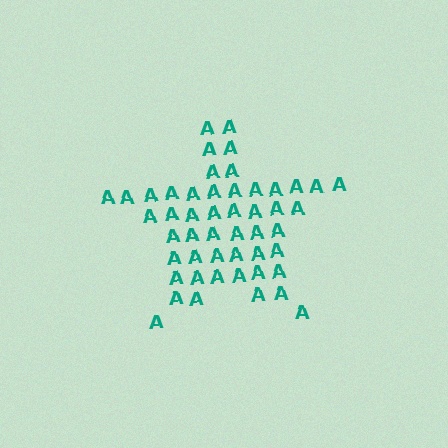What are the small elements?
The small elements are letter A's.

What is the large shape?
The large shape is a star.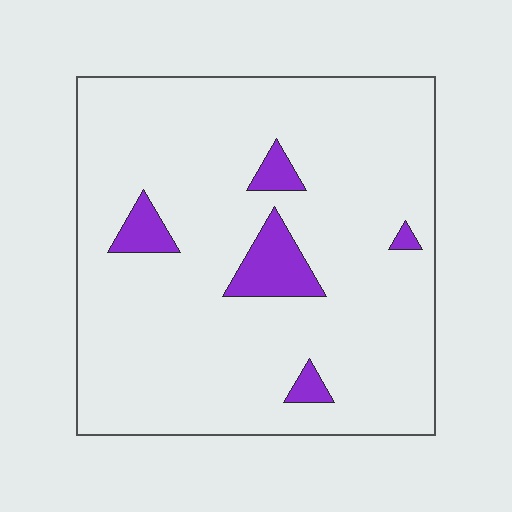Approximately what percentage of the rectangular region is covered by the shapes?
Approximately 10%.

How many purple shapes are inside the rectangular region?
5.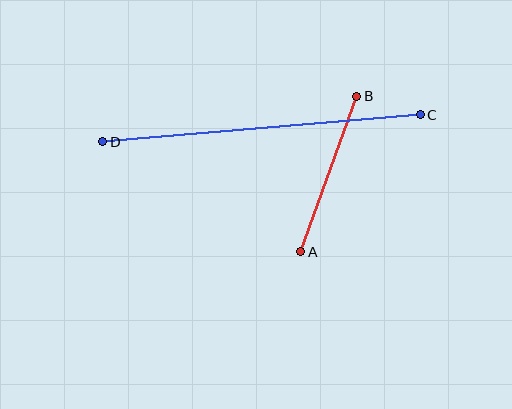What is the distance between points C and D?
The distance is approximately 318 pixels.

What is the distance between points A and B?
The distance is approximately 166 pixels.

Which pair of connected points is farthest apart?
Points C and D are farthest apart.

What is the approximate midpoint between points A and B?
The midpoint is at approximately (329, 174) pixels.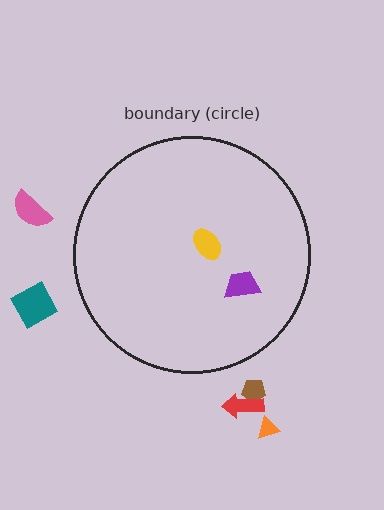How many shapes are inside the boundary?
2 inside, 5 outside.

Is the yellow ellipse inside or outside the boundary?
Inside.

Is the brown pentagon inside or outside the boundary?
Outside.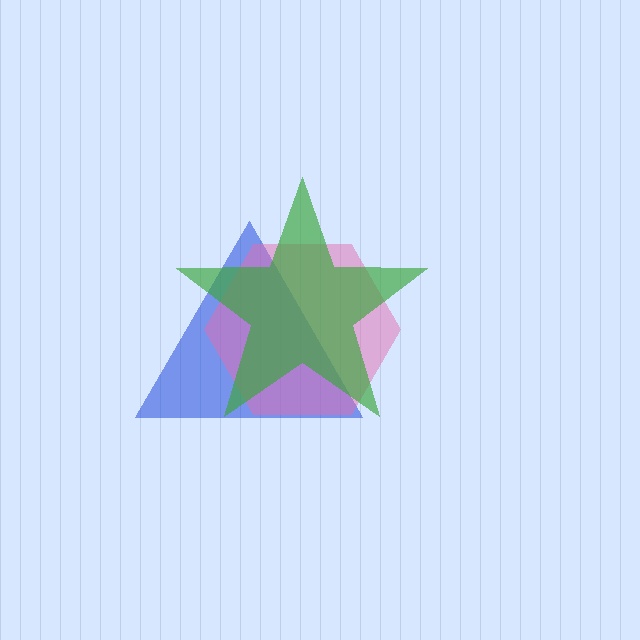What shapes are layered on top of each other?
The layered shapes are: a blue triangle, a pink hexagon, a green star.